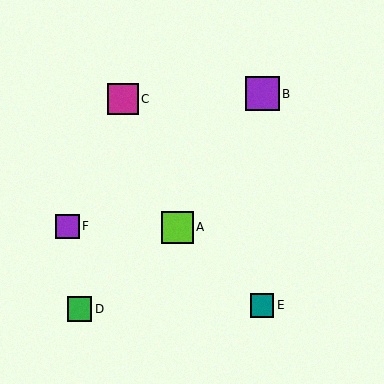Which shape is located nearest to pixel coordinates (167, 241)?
The lime square (labeled A) at (177, 227) is nearest to that location.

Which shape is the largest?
The purple square (labeled B) is the largest.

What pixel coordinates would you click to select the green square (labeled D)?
Click at (80, 309) to select the green square D.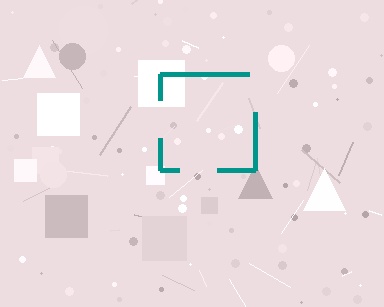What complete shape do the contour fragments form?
The contour fragments form a square.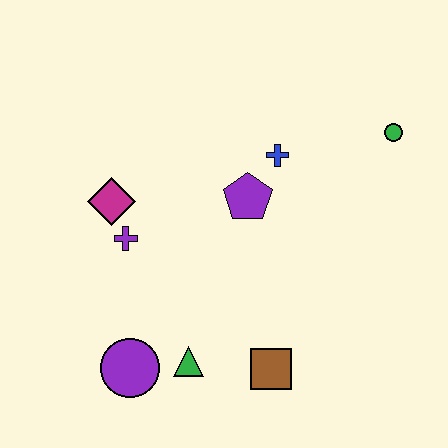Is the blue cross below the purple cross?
No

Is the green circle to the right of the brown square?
Yes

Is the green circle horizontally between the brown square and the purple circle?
No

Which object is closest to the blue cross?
The purple pentagon is closest to the blue cross.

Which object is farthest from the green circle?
The purple circle is farthest from the green circle.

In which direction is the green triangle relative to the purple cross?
The green triangle is below the purple cross.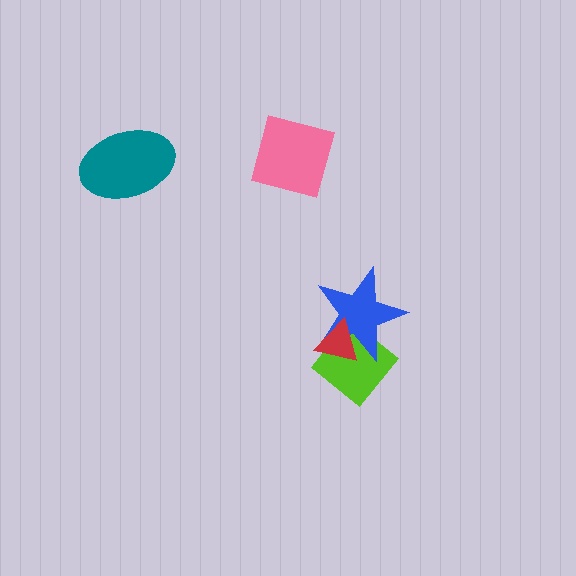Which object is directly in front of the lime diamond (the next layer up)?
The blue star is directly in front of the lime diamond.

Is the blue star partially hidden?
Yes, it is partially covered by another shape.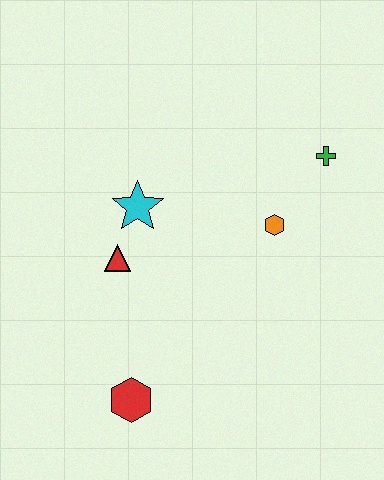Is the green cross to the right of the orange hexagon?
Yes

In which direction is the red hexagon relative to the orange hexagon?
The red hexagon is below the orange hexagon.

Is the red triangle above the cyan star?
No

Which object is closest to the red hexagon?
The red triangle is closest to the red hexagon.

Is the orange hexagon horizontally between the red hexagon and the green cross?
Yes